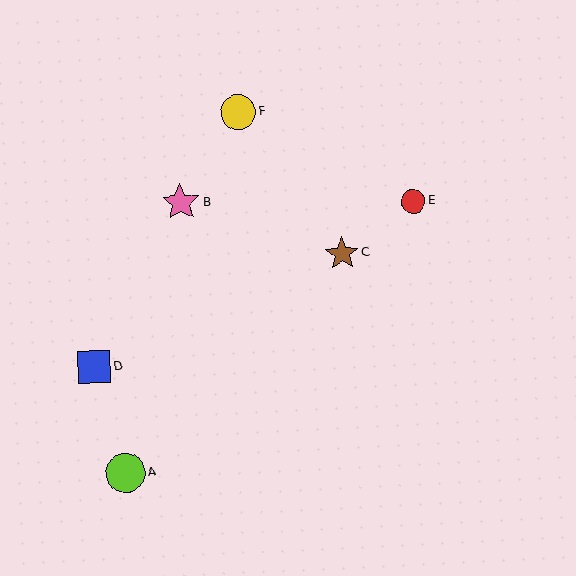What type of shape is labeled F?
Shape F is a yellow circle.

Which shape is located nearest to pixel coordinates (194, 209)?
The pink star (labeled B) at (181, 203) is nearest to that location.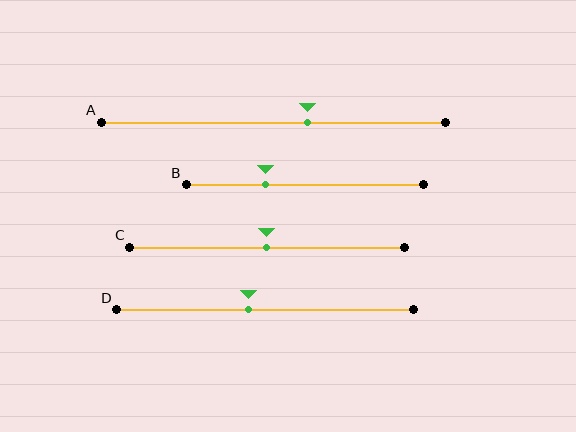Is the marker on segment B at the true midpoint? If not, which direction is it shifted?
No, the marker on segment B is shifted to the left by about 16% of the segment length.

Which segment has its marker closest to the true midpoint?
Segment C has its marker closest to the true midpoint.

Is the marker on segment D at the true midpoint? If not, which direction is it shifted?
No, the marker on segment D is shifted to the left by about 6% of the segment length.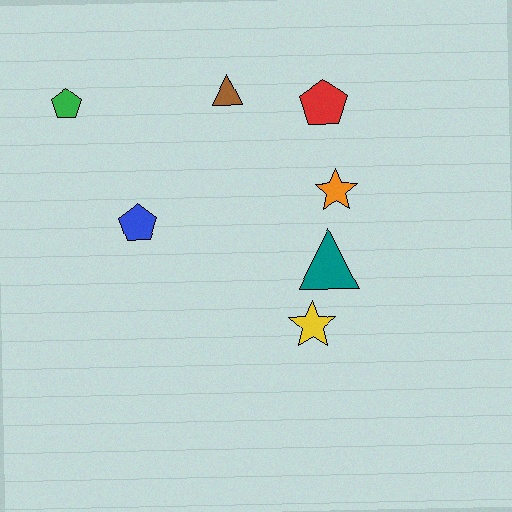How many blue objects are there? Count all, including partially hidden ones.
There is 1 blue object.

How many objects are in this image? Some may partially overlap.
There are 7 objects.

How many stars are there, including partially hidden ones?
There are 2 stars.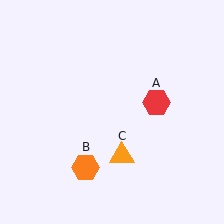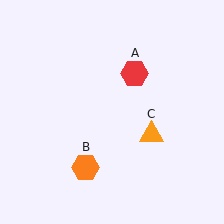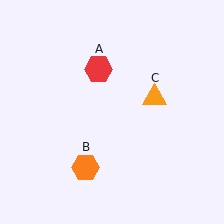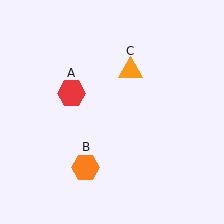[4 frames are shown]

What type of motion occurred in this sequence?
The red hexagon (object A), orange triangle (object C) rotated counterclockwise around the center of the scene.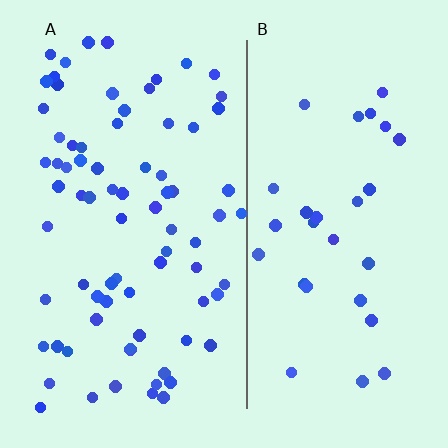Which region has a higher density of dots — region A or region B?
A (the left).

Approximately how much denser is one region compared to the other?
Approximately 2.5× — region A over region B.